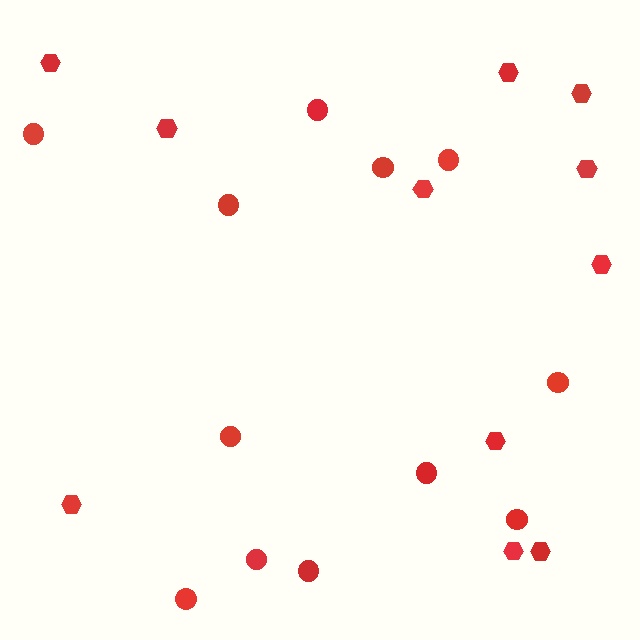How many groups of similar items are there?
There are 2 groups: one group of hexagons (11) and one group of circles (12).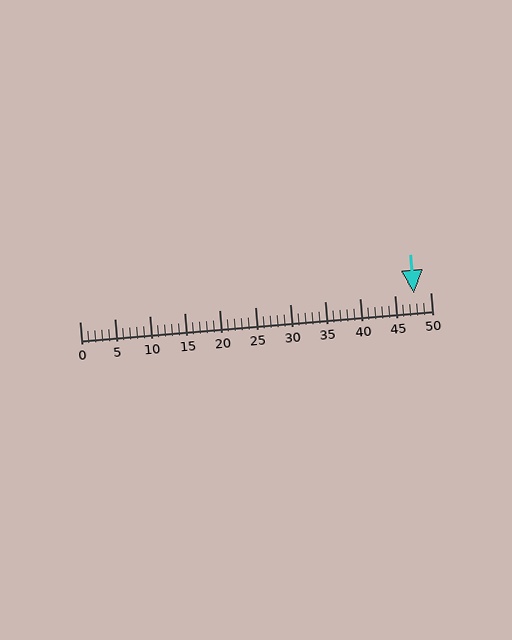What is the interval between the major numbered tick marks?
The major tick marks are spaced 5 units apart.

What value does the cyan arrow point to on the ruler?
The cyan arrow points to approximately 48.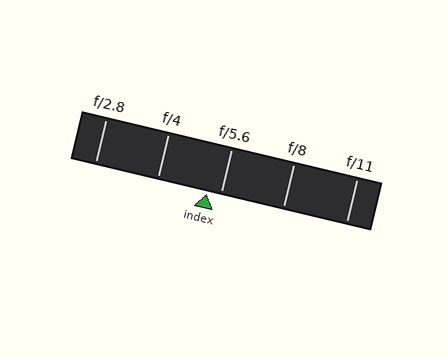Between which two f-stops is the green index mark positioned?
The index mark is between f/4 and f/5.6.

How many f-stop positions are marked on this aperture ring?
There are 5 f-stop positions marked.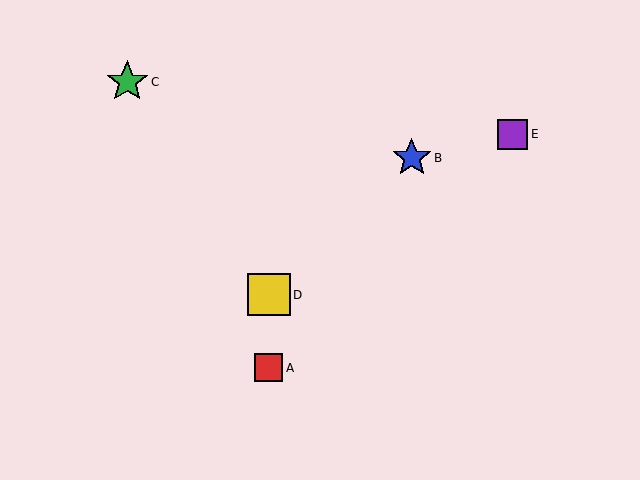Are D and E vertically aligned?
No, D is at x≈269 and E is at x≈512.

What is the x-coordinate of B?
Object B is at x≈412.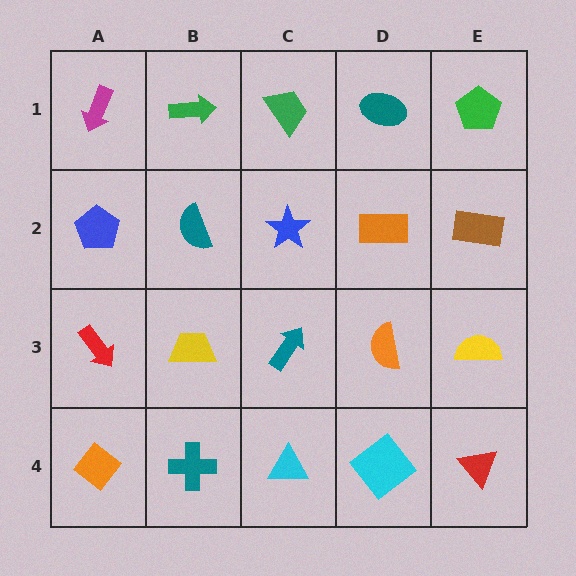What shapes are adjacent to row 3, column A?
A blue pentagon (row 2, column A), an orange diamond (row 4, column A), a yellow trapezoid (row 3, column B).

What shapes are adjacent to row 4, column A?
A red arrow (row 3, column A), a teal cross (row 4, column B).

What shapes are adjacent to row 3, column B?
A teal semicircle (row 2, column B), a teal cross (row 4, column B), a red arrow (row 3, column A), a teal arrow (row 3, column C).